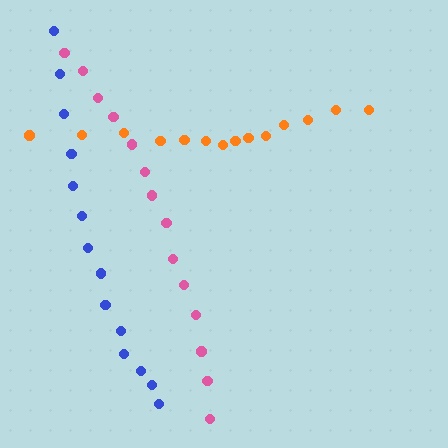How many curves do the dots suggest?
There are 3 distinct paths.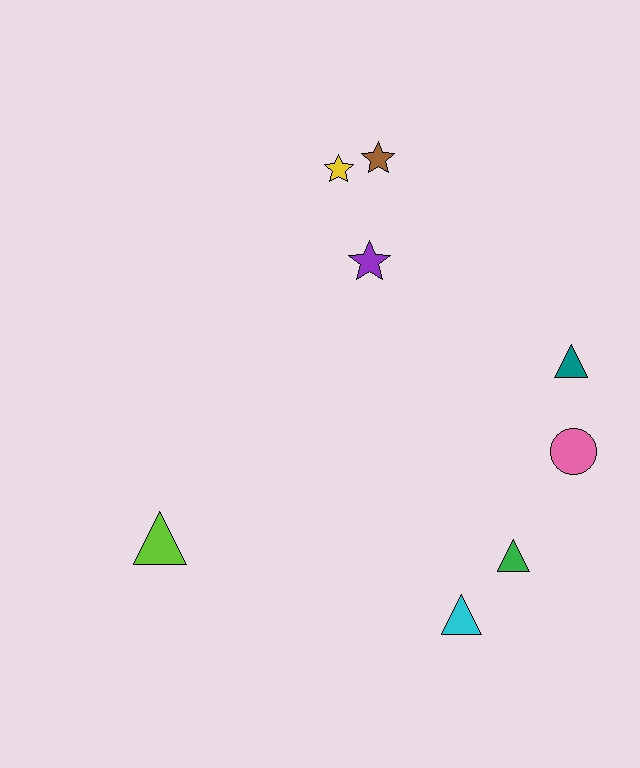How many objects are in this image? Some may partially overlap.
There are 8 objects.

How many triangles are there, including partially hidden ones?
There are 4 triangles.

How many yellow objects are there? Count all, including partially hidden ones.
There is 1 yellow object.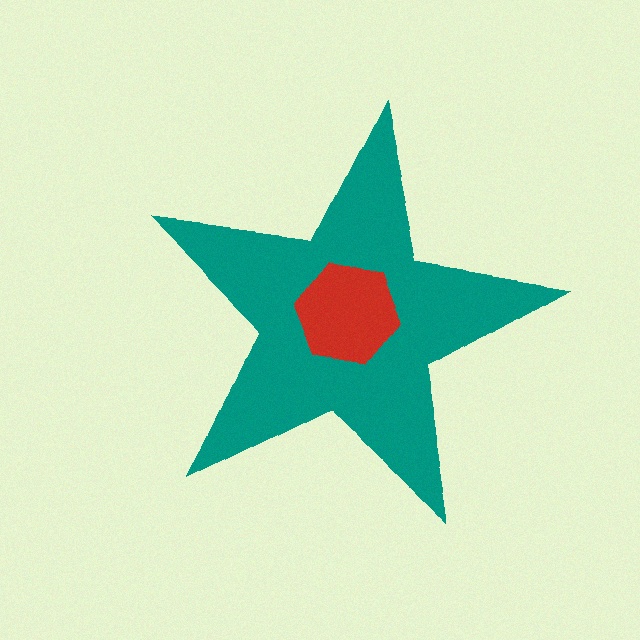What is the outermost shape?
The teal star.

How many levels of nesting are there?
2.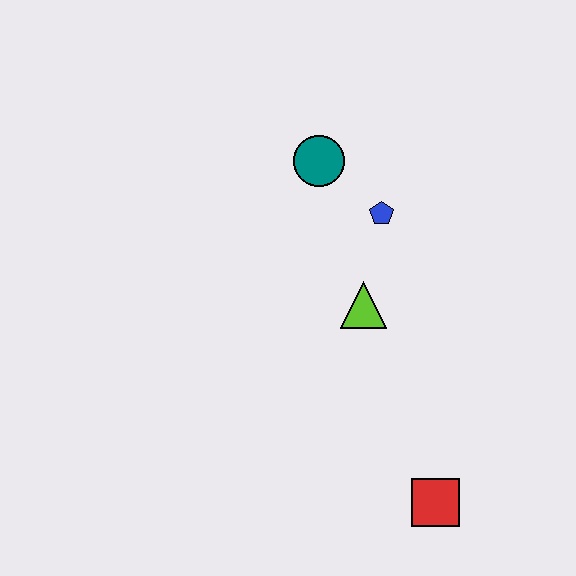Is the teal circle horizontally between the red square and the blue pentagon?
No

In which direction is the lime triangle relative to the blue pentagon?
The lime triangle is below the blue pentagon.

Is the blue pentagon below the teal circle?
Yes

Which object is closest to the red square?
The lime triangle is closest to the red square.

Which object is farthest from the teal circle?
The red square is farthest from the teal circle.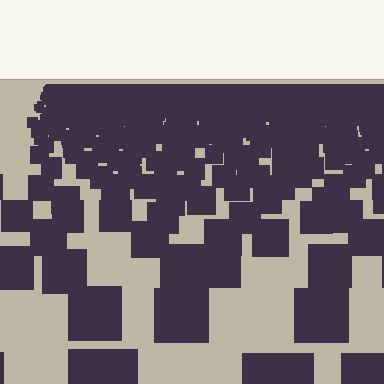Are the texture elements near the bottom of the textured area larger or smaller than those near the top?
Larger. Near the bottom, elements are closer to the viewer and appear at a bigger on-screen size.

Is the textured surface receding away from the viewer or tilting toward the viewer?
The surface is receding away from the viewer. Texture elements get smaller and denser toward the top.